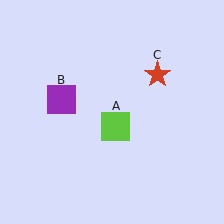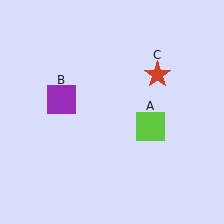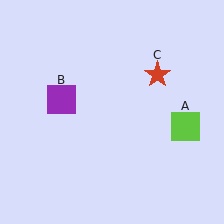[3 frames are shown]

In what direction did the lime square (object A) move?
The lime square (object A) moved right.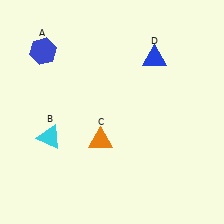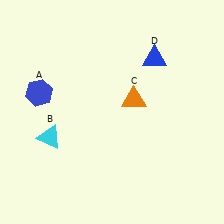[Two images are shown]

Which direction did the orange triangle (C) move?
The orange triangle (C) moved up.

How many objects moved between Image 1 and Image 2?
2 objects moved between the two images.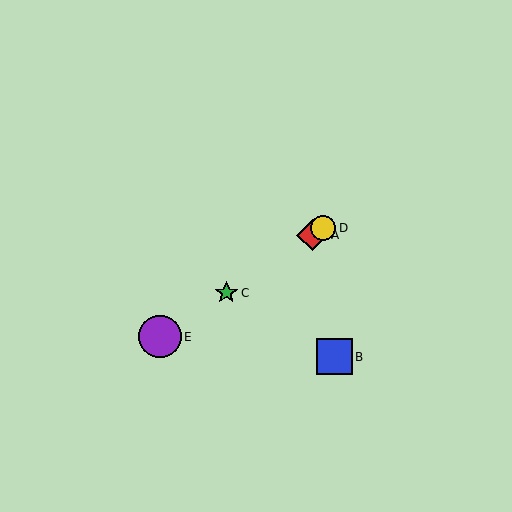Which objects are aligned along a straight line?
Objects A, C, D, E are aligned along a straight line.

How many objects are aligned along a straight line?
4 objects (A, C, D, E) are aligned along a straight line.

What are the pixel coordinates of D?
Object D is at (323, 228).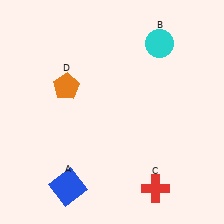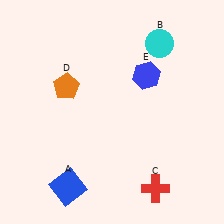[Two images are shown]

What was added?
A blue hexagon (E) was added in Image 2.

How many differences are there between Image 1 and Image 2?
There is 1 difference between the two images.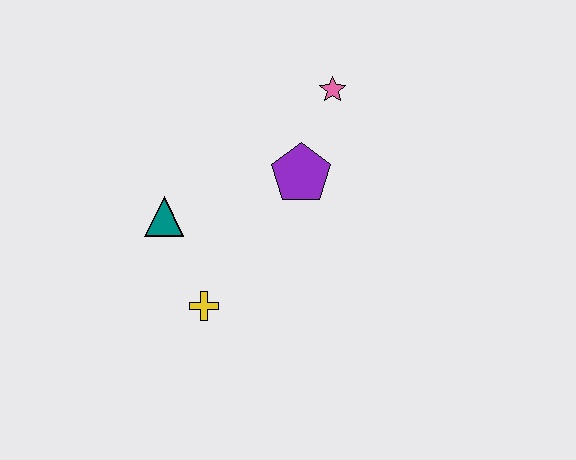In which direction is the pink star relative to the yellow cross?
The pink star is above the yellow cross.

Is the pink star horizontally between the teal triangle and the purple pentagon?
No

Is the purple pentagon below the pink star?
Yes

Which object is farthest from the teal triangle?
The pink star is farthest from the teal triangle.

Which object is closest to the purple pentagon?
The pink star is closest to the purple pentagon.